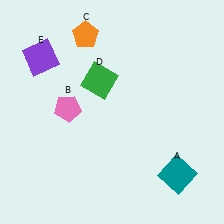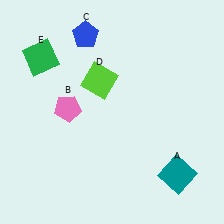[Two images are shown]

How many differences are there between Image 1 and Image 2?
There are 3 differences between the two images.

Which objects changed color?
C changed from orange to blue. D changed from green to lime. E changed from purple to green.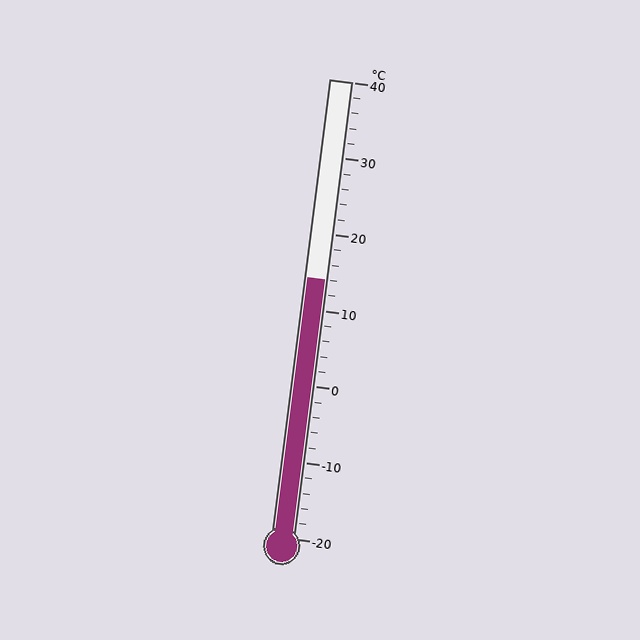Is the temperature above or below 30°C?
The temperature is below 30°C.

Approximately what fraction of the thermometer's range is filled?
The thermometer is filled to approximately 55% of its range.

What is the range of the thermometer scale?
The thermometer scale ranges from -20°C to 40°C.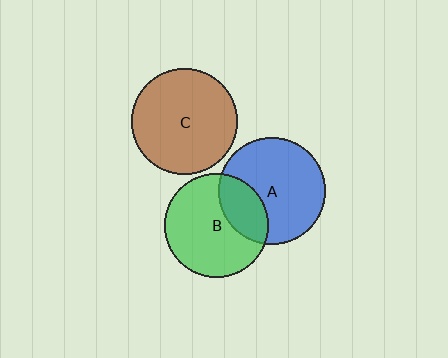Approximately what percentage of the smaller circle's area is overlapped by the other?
Approximately 25%.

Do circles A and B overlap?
Yes.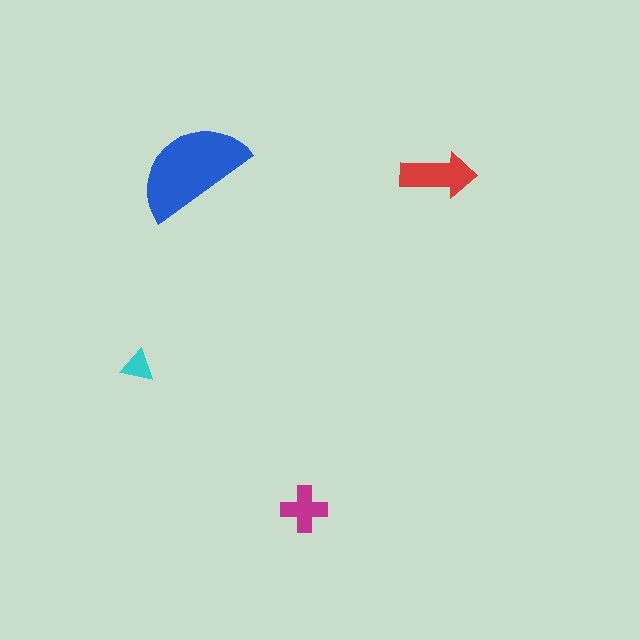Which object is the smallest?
The cyan triangle.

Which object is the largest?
The blue semicircle.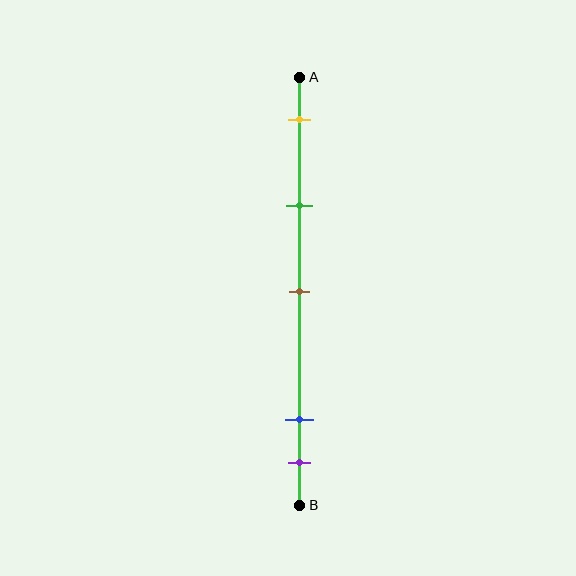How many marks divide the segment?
There are 5 marks dividing the segment.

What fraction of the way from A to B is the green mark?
The green mark is approximately 30% (0.3) of the way from A to B.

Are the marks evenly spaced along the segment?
No, the marks are not evenly spaced.